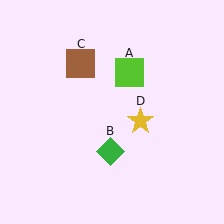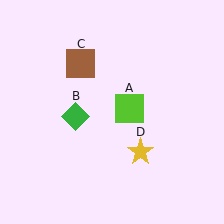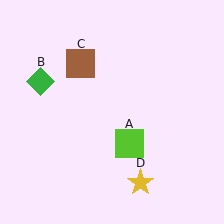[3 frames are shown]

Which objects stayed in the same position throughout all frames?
Brown square (object C) remained stationary.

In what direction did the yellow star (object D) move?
The yellow star (object D) moved down.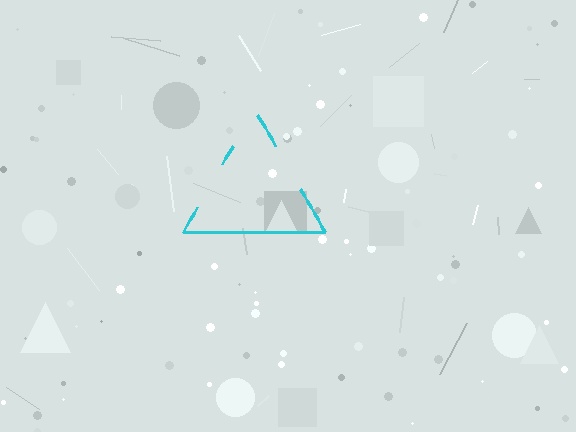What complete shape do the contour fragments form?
The contour fragments form a triangle.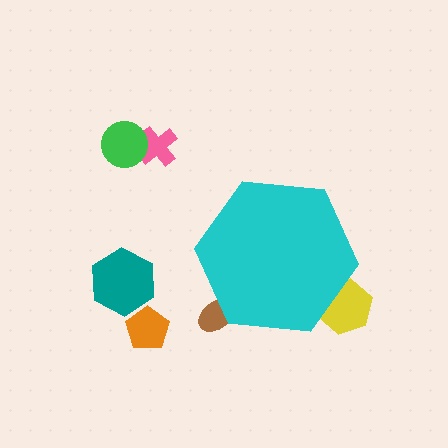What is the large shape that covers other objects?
A cyan hexagon.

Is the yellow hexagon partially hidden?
Yes, the yellow hexagon is partially hidden behind the cyan hexagon.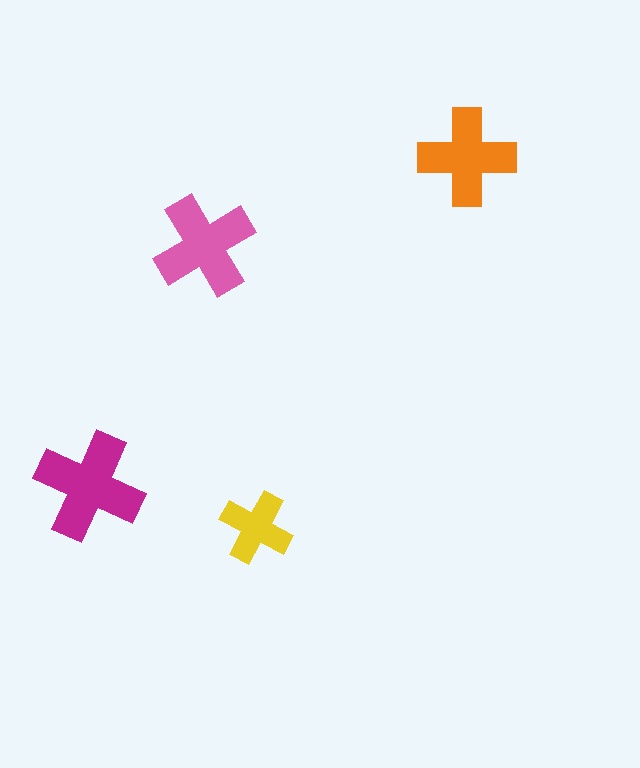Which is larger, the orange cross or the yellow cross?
The orange one.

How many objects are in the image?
There are 4 objects in the image.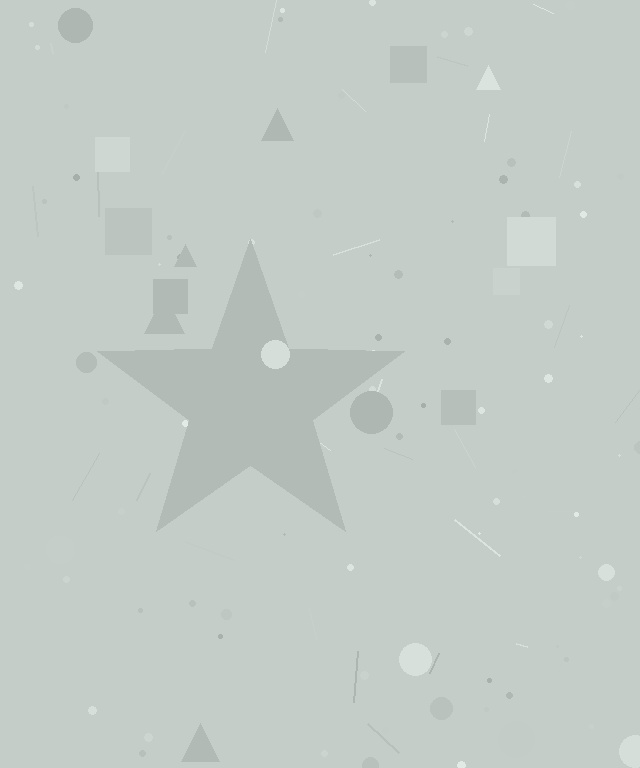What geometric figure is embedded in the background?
A star is embedded in the background.